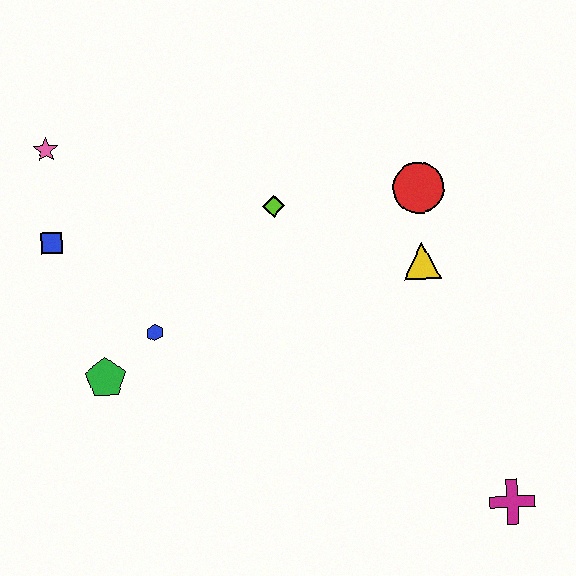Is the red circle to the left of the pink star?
No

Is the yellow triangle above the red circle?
No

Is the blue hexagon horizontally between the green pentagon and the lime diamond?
Yes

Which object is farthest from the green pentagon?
The magenta cross is farthest from the green pentagon.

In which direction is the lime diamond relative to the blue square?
The lime diamond is to the right of the blue square.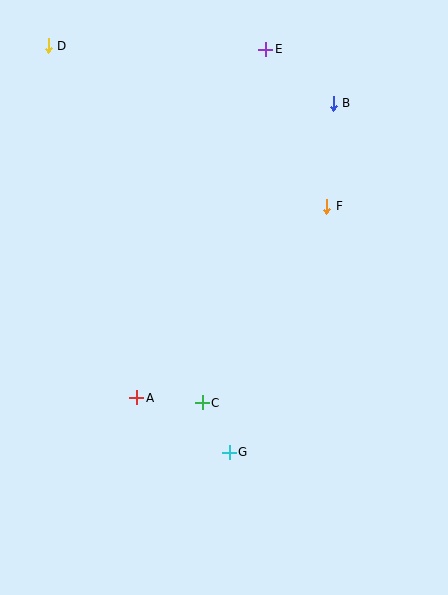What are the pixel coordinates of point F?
Point F is at (327, 206).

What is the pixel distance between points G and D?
The distance between G and D is 445 pixels.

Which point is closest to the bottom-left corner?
Point A is closest to the bottom-left corner.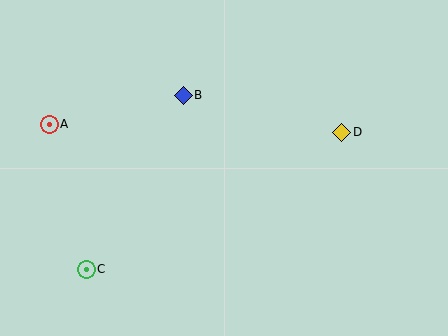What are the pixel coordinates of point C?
Point C is at (86, 269).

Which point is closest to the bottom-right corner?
Point D is closest to the bottom-right corner.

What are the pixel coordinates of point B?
Point B is at (183, 95).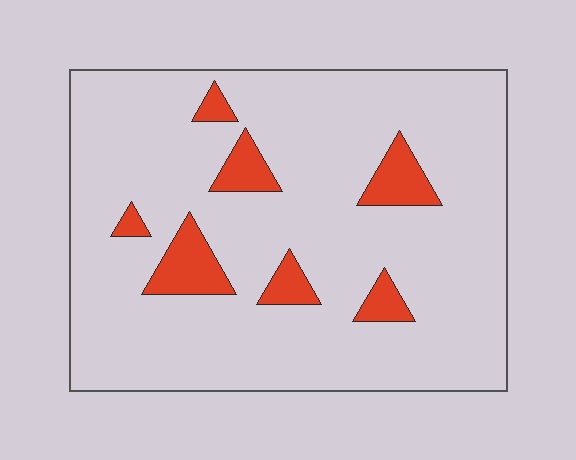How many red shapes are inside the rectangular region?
7.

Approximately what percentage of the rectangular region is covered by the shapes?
Approximately 10%.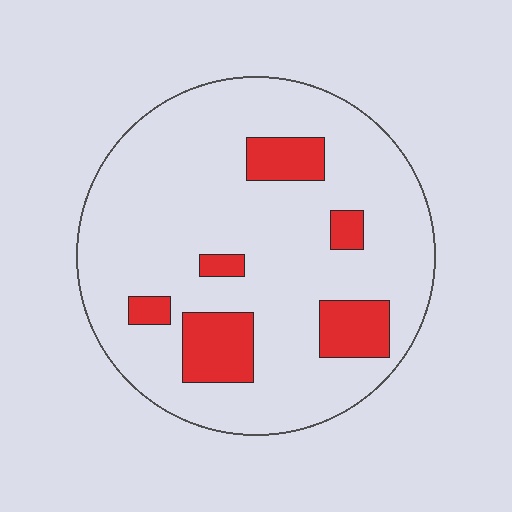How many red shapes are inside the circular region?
6.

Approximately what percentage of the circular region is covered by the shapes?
Approximately 15%.